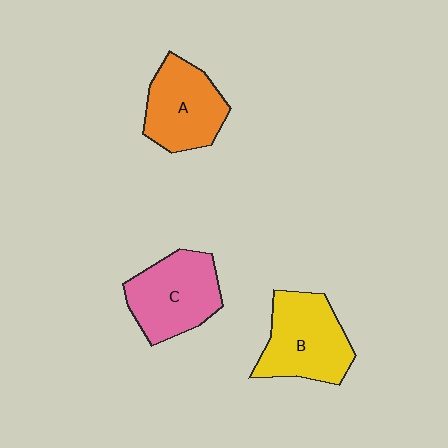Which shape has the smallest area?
Shape A (orange).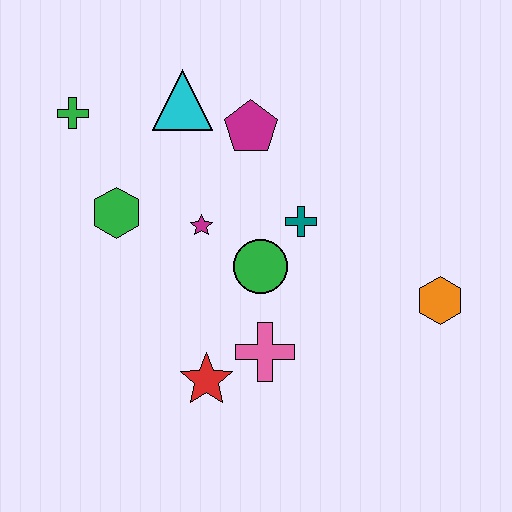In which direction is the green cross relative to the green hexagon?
The green cross is above the green hexagon.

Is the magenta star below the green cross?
Yes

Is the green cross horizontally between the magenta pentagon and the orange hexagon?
No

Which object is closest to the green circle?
The teal cross is closest to the green circle.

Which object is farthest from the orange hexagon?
The green cross is farthest from the orange hexagon.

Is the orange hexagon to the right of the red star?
Yes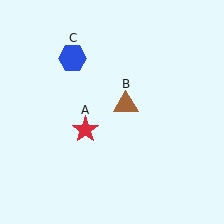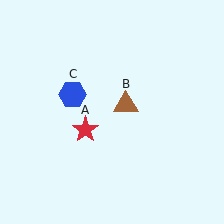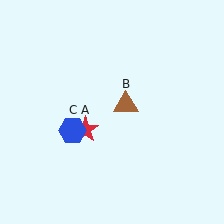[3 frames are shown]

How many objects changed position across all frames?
1 object changed position: blue hexagon (object C).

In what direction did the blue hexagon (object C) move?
The blue hexagon (object C) moved down.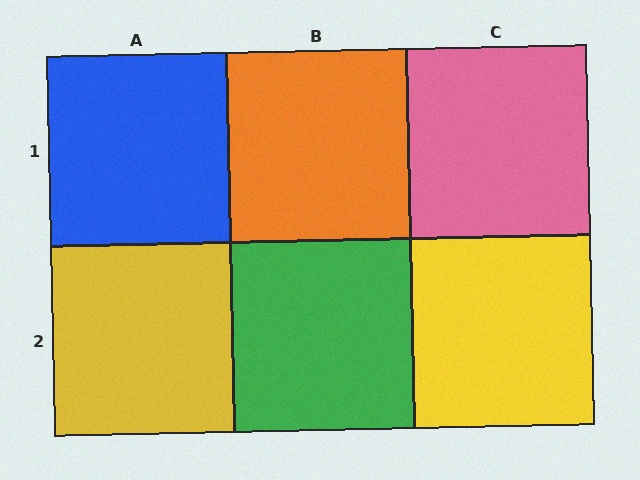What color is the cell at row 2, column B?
Green.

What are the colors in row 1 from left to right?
Blue, orange, pink.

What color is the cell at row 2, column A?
Yellow.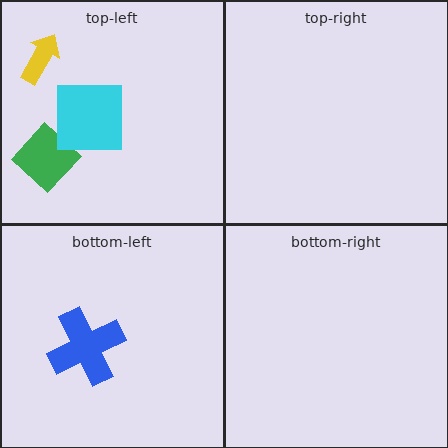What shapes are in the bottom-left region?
The blue cross.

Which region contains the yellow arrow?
The top-left region.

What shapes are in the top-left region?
The yellow arrow, the green diamond, the cyan square.